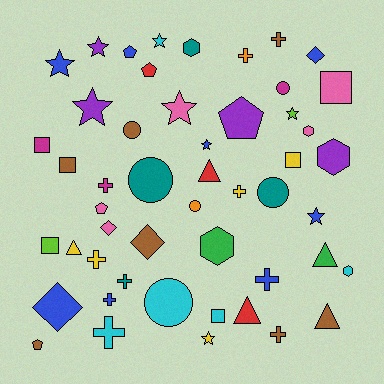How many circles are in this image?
There are 6 circles.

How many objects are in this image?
There are 50 objects.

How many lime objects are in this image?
There are 2 lime objects.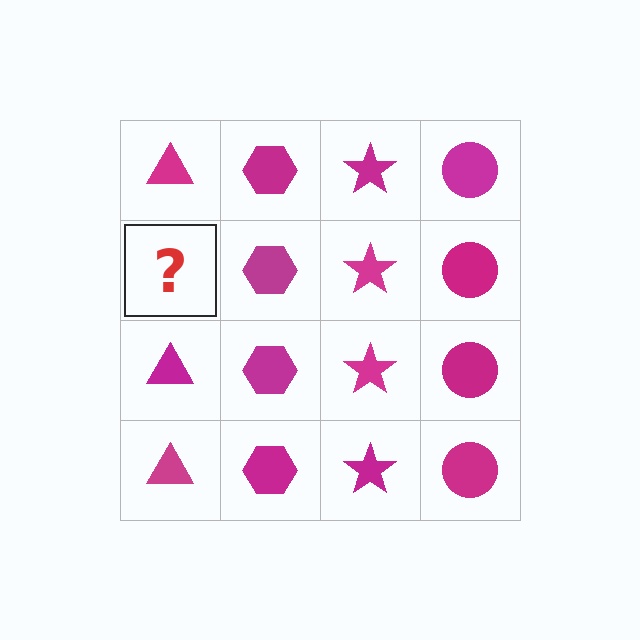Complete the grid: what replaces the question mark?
The question mark should be replaced with a magenta triangle.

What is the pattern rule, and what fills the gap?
The rule is that each column has a consistent shape. The gap should be filled with a magenta triangle.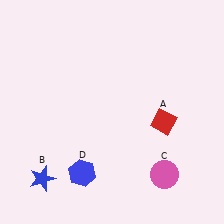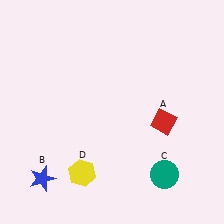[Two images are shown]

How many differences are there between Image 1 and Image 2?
There are 2 differences between the two images.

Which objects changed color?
C changed from pink to teal. D changed from blue to yellow.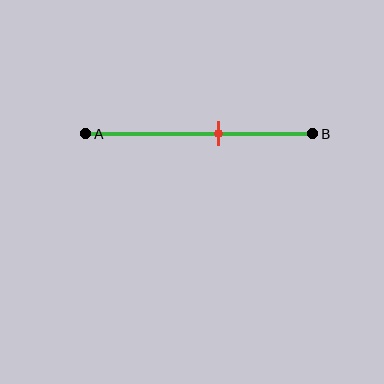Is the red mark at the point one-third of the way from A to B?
No, the mark is at about 60% from A, not at the 33% one-third point.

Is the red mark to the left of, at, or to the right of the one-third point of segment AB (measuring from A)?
The red mark is to the right of the one-third point of segment AB.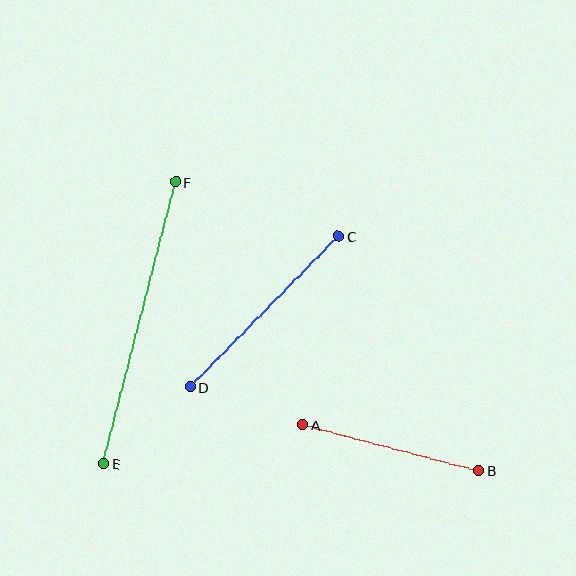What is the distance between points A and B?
The distance is approximately 182 pixels.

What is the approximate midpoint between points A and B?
The midpoint is at approximately (391, 447) pixels.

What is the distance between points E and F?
The distance is approximately 291 pixels.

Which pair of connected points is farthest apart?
Points E and F are farthest apart.